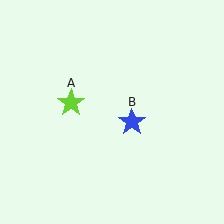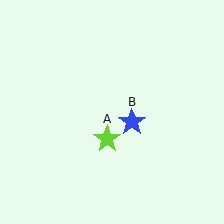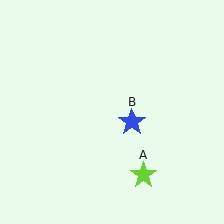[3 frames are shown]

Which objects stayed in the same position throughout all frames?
Blue star (object B) remained stationary.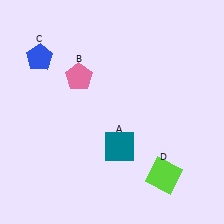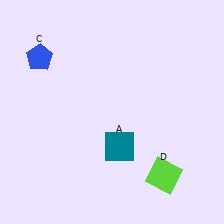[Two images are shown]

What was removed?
The pink pentagon (B) was removed in Image 2.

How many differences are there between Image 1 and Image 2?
There is 1 difference between the two images.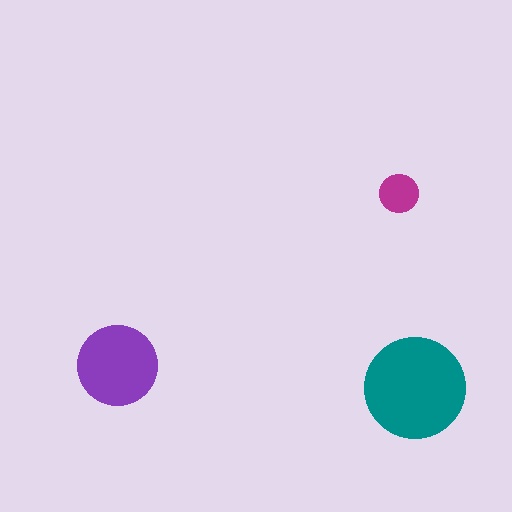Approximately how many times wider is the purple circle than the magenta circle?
About 2 times wider.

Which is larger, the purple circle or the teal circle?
The teal one.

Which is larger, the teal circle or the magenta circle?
The teal one.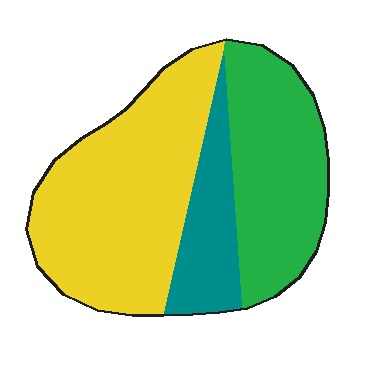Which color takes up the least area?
Teal, at roughly 15%.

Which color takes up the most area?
Yellow, at roughly 50%.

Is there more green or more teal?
Green.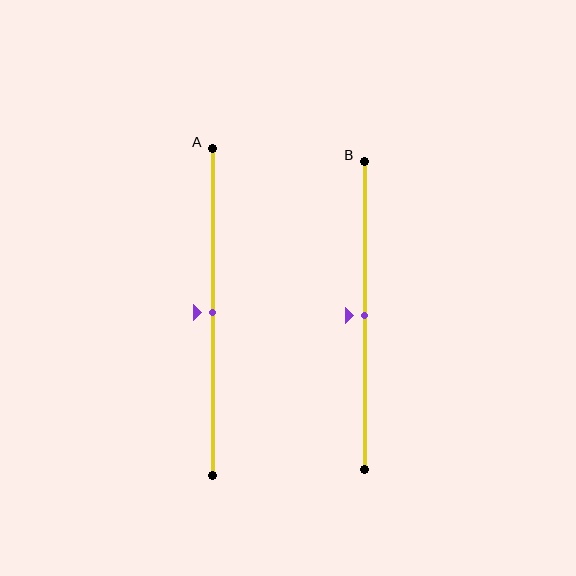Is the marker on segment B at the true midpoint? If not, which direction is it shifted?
Yes, the marker on segment B is at the true midpoint.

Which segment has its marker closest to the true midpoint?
Segment A has its marker closest to the true midpoint.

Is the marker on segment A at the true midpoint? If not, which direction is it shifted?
Yes, the marker on segment A is at the true midpoint.